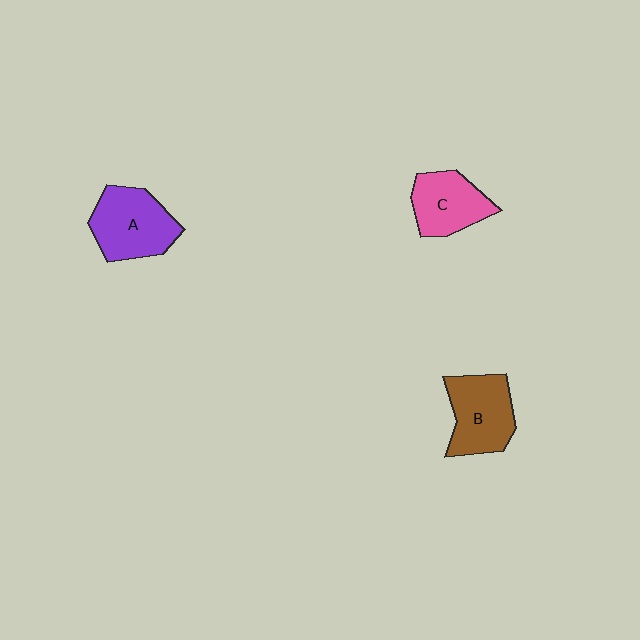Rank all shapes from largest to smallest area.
From largest to smallest: A (purple), B (brown), C (pink).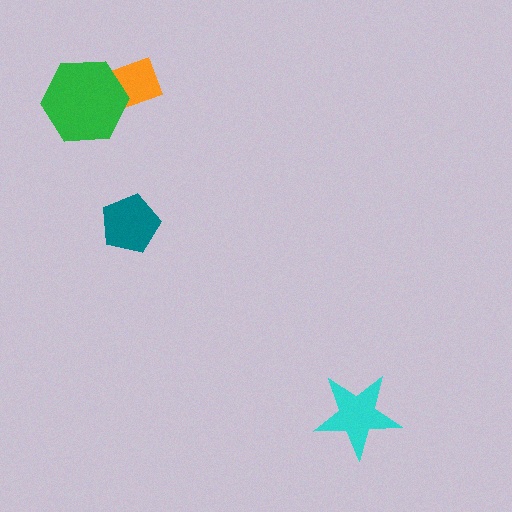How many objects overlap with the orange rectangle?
1 object overlaps with the orange rectangle.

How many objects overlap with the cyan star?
0 objects overlap with the cyan star.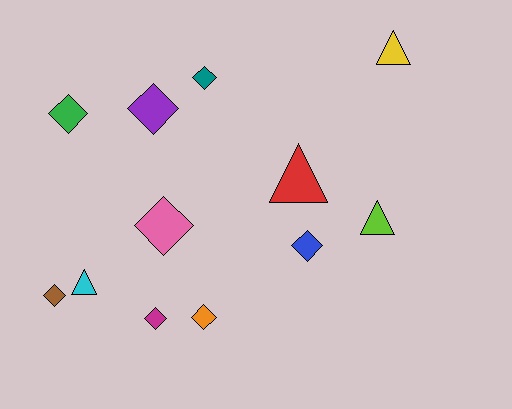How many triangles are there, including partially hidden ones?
There are 4 triangles.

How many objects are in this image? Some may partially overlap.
There are 12 objects.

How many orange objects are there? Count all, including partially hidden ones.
There is 1 orange object.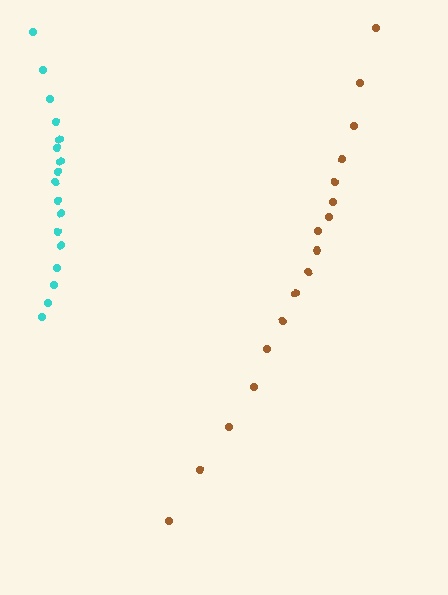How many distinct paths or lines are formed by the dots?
There are 2 distinct paths.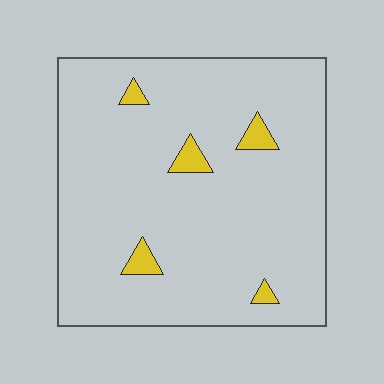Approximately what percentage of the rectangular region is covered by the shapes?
Approximately 5%.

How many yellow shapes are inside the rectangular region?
5.